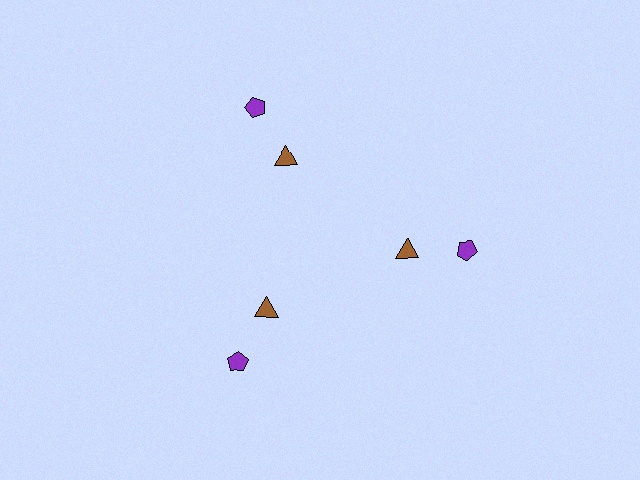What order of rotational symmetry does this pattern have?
This pattern has 3-fold rotational symmetry.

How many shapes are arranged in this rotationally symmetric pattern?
There are 6 shapes, arranged in 3 groups of 2.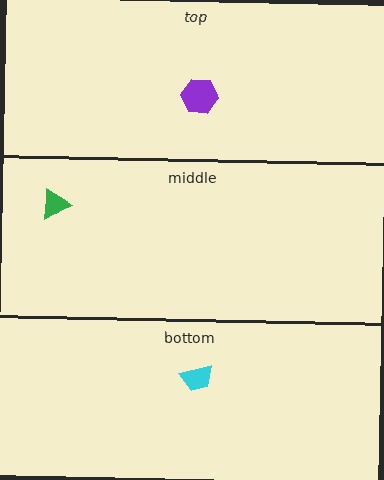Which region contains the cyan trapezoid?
The bottom region.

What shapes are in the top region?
The purple hexagon.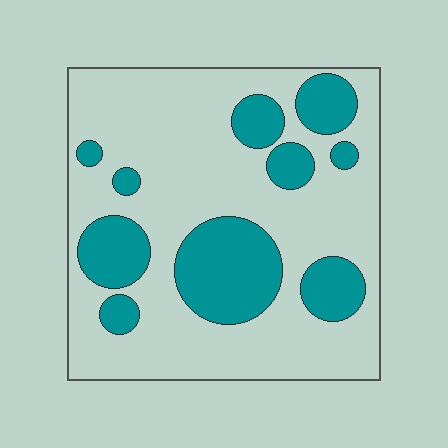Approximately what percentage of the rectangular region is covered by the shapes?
Approximately 30%.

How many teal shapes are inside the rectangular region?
10.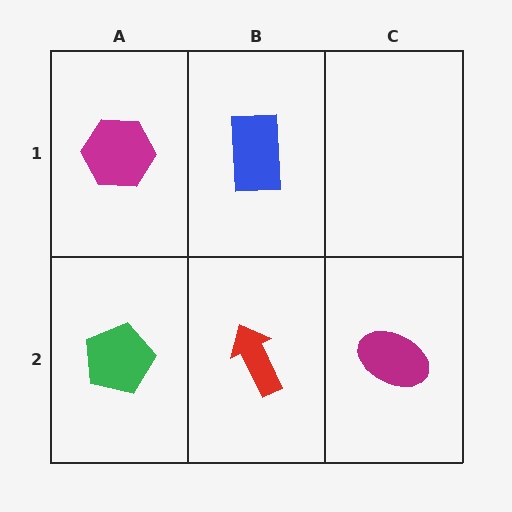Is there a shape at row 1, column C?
No, that cell is empty.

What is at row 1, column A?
A magenta hexagon.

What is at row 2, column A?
A green pentagon.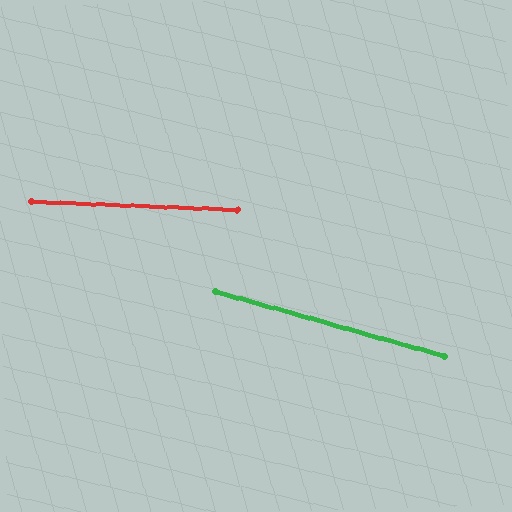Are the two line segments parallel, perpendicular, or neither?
Neither parallel nor perpendicular — they differ by about 13°.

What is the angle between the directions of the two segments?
Approximately 13 degrees.